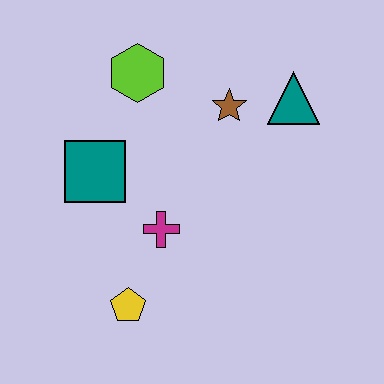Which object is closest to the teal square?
The magenta cross is closest to the teal square.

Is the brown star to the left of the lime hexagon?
No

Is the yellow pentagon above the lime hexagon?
No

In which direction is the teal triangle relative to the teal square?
The teal triangle is to the right of the teal square.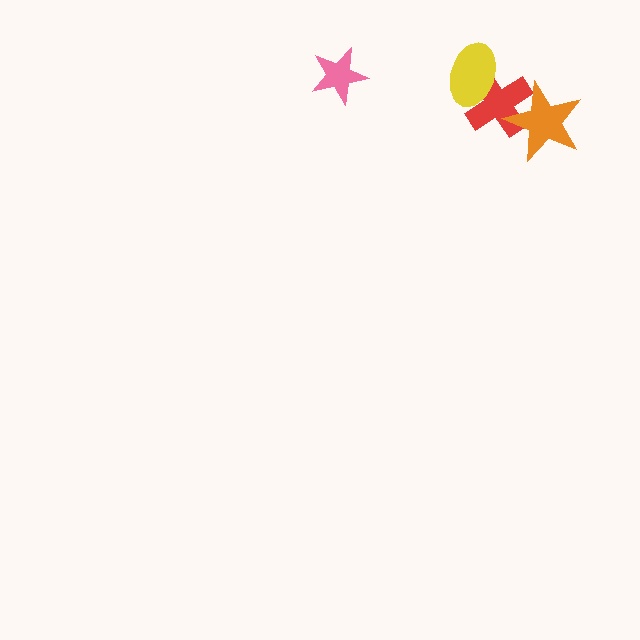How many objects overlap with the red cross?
2 objects overlap with the red cross.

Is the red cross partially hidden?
Yes, it is partially covered by another shape.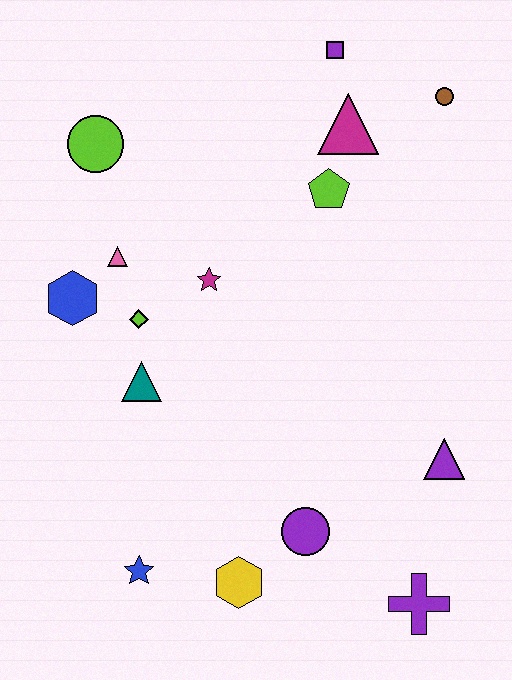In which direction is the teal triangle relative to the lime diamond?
The teal triangle is below the lime diamond.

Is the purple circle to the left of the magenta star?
No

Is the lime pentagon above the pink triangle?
Yes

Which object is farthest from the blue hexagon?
The purple cross is farthest from the blue hexagon.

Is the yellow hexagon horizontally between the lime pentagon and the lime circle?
Yes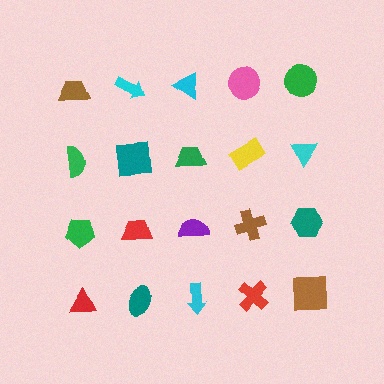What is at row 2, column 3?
A green trapezoid.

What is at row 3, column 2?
A red trapezoid.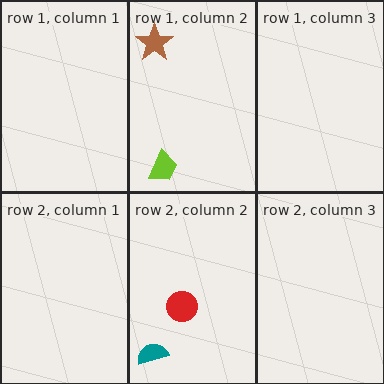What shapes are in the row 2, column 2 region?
The red circle, the teal semicircle.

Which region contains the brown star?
The row 1, column 2 region.